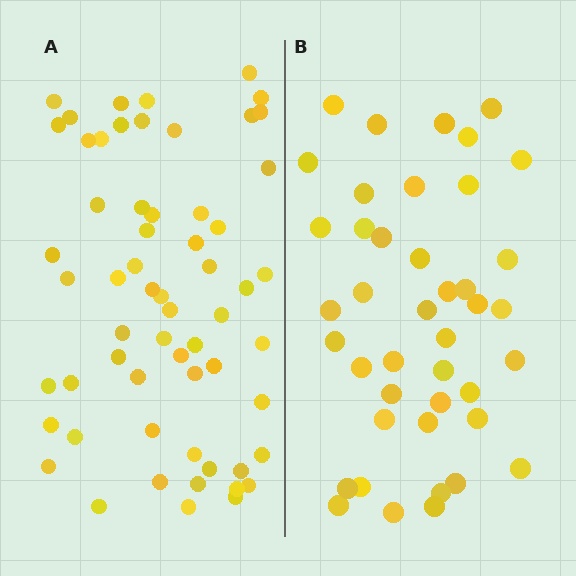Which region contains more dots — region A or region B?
Region A (the left region) has more dots.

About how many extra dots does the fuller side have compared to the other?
Region A has approximately 20 more dots than region B.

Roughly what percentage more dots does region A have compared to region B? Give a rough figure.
About 45% more.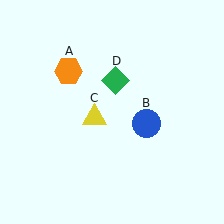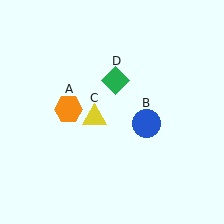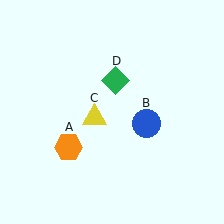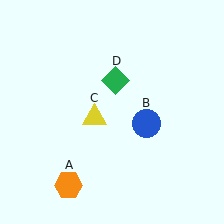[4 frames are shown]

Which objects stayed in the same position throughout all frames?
Blue circle (object B) and yellow triangle (object C) and green diamond (object D) remained stationary.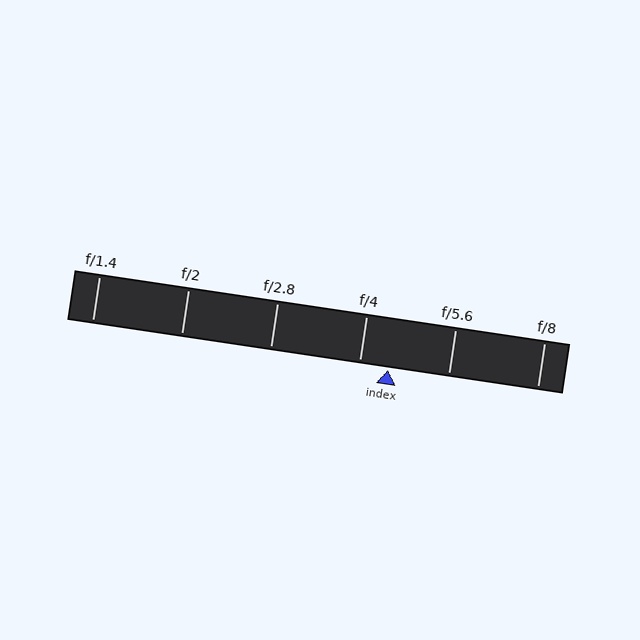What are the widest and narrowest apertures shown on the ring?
The widest aperture shown is f/1.4 and the narrowest is f/8.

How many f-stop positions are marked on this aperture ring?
There are 6 f-stop positions marked.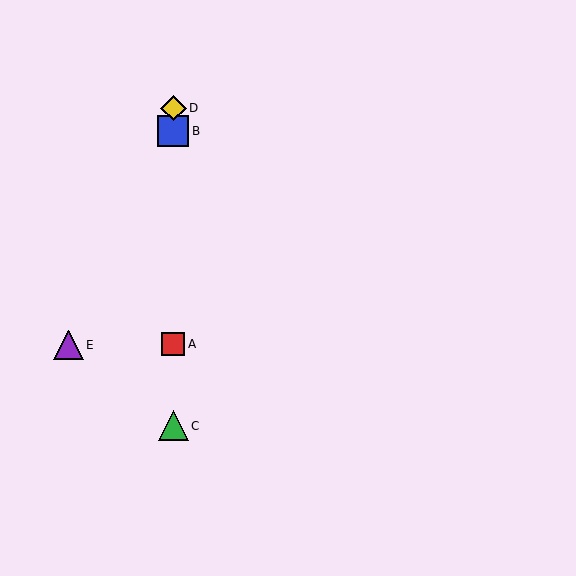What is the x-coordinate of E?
Object E is at x≈69.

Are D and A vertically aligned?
Yes, both are at x≈173.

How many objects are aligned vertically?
4 objects (A, B, C, D) are aligned vertically.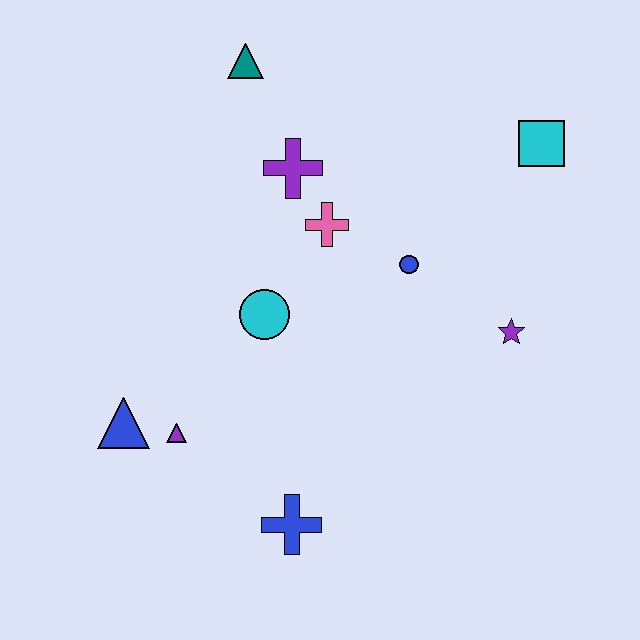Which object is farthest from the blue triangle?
The cyan square is farthest from the blue triangle.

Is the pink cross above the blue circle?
Yes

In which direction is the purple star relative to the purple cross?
The purple star is to the right of the purple cross.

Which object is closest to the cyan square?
The blue circle is closest to the cyan square.